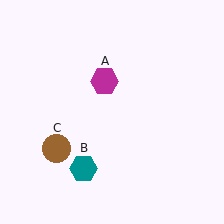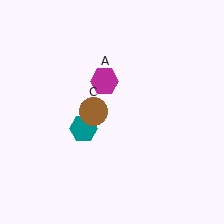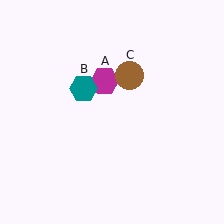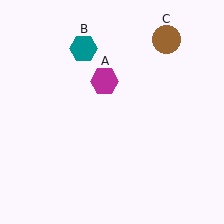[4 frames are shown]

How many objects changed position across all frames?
2 objects changed position: teal hexagon (object B), brown circle (object C).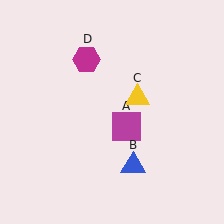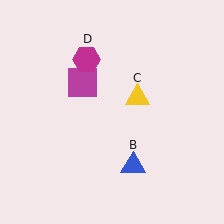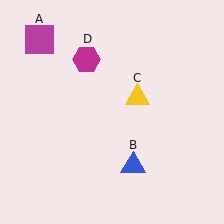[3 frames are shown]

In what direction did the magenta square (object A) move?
The magenta square (object A) moved up and to the left.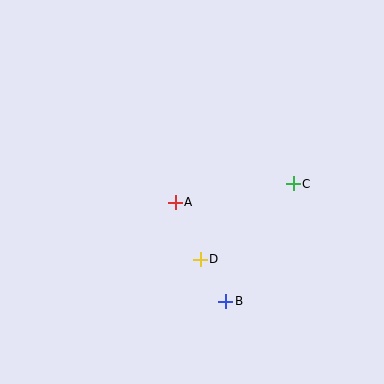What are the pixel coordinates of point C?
Point C is at (293, 184).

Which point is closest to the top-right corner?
Point C is closest to the top-right corner.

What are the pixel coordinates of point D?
Point D is at (200, 259).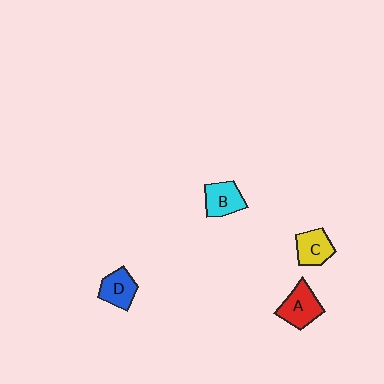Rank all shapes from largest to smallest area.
From largest to smallest: A (red), B (cyan), C (yellow), D (blue).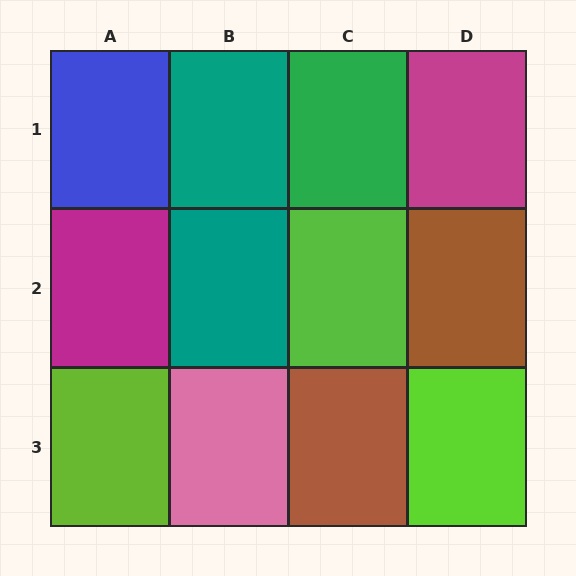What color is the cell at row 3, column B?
Pink.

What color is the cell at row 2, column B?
Teal.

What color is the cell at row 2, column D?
Brown.